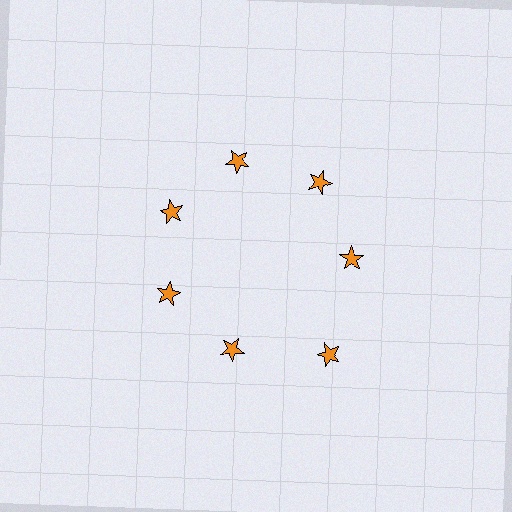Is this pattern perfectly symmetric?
No. The 7 orange stars are arranged in a ring, but one element near the 5 o'clock position is pushed outward from the center, breaking the 7-fold rotational symmetry.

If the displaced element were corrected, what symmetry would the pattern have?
It would have 7-fold rotational symmetry — the pattern would map onto itself every 51 degrees.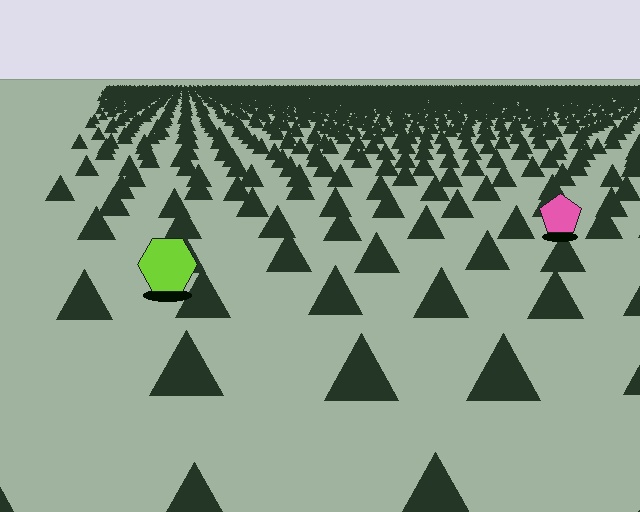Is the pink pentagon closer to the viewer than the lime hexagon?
No. The lime hexagon is closer — you can tell from the texture gradient: the ground texture is coarser near it.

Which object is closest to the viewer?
The lime hexagon is closest. The texture marks near it are larger and more spread out.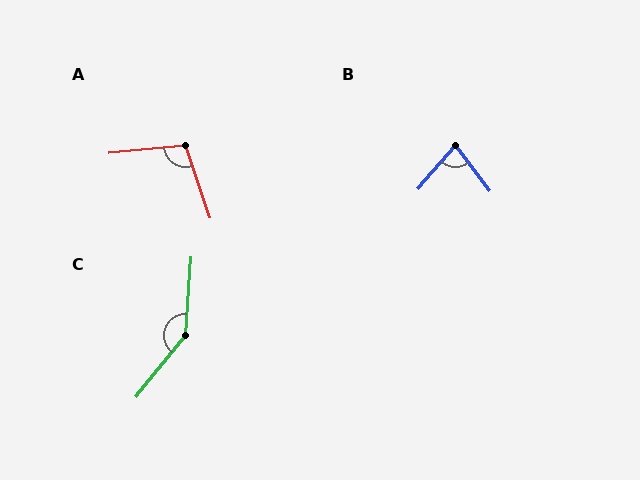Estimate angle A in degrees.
Approximately 103 degrees.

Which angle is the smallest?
B, at approximately 78 degrees.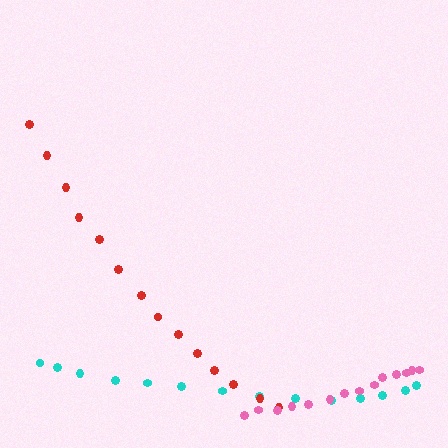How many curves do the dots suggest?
There are 3 distinct paths.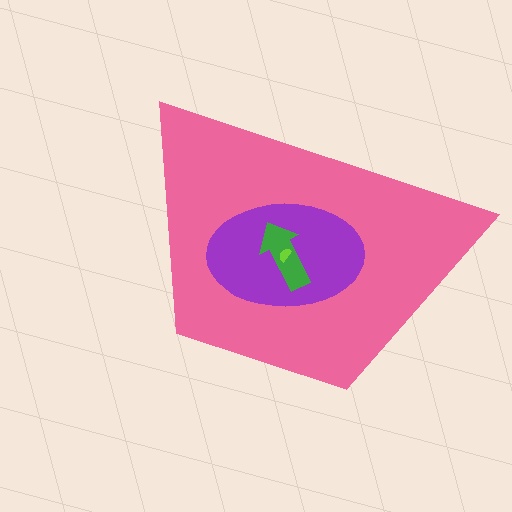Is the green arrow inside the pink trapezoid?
Yes.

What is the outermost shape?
The pink trapezoid.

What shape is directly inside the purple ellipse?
The green arrow.